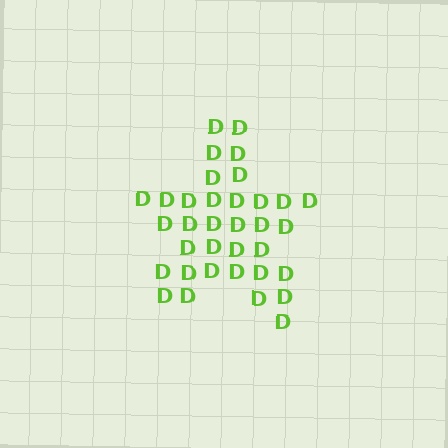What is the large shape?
The large shape is a star.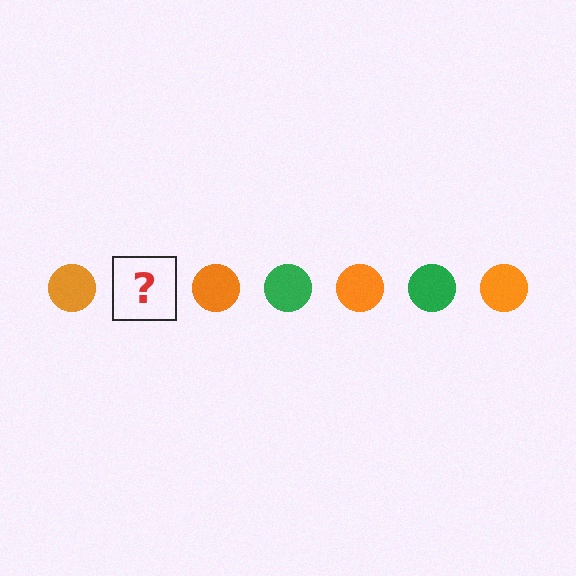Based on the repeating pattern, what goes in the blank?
The blank should be a green circle.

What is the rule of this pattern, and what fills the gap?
The rule is that the pattern cycles through orange, green circles. The gap should be filled with a green circle.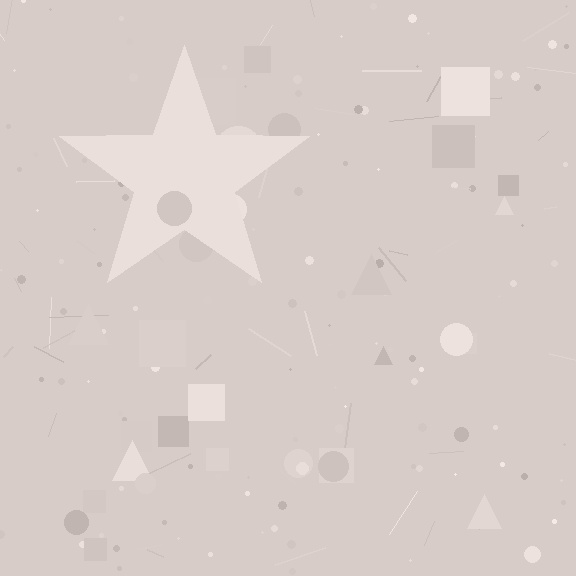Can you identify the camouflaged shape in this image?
The camouflaged shape is a star.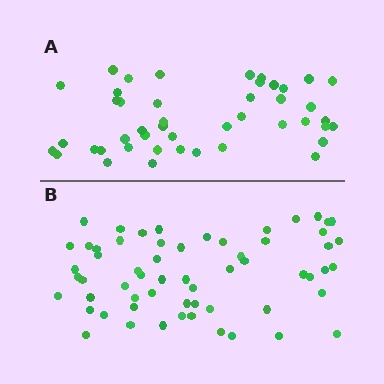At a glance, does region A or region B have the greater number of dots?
Region B (the bottom region) has more dots.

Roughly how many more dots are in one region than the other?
Region B has approximately 15 more dots than region A.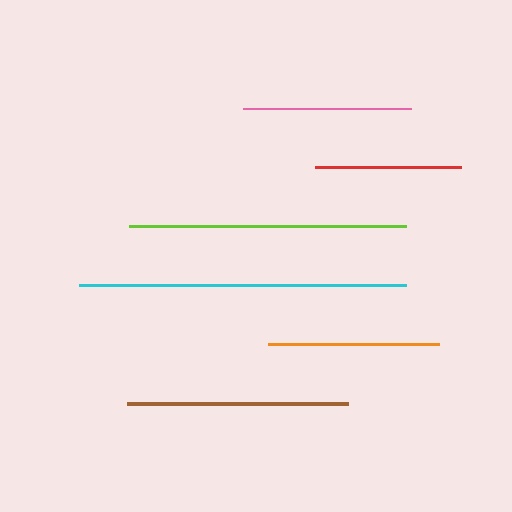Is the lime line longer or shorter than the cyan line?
The cyan line is longer than the lime line.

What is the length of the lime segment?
The lime segment is approximately 277 pixels long.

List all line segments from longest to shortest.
From longest to shortest: cyan, lime, brown, orange, pink, red.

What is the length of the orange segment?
The orange segment is approximately 171 pixels long.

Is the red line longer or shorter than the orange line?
The orange line is longer than the red line.